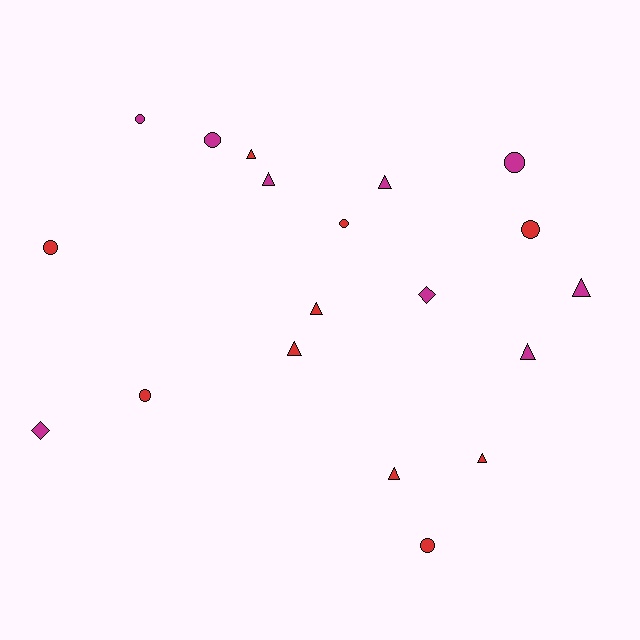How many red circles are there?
There are 5 red circles.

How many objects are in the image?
There are 19 objects.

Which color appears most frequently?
Red, with 10 objects.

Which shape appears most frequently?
Triangle, with 9 objects.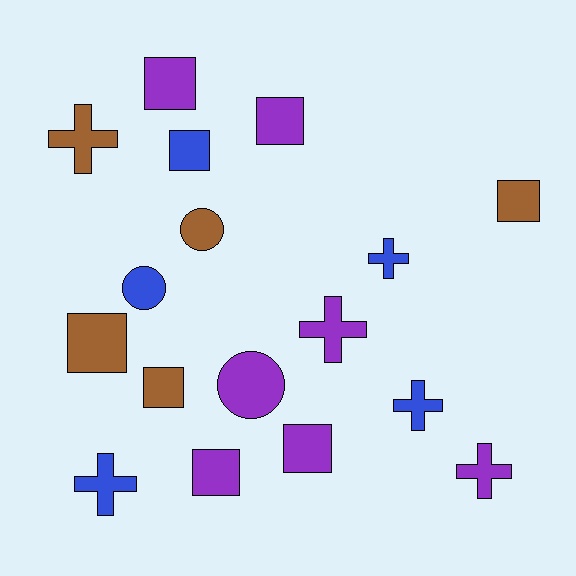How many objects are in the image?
There are 17 objects.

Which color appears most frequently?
Purple, with 7 objects.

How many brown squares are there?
There are 3 brown squares.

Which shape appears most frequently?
Square, with 8 objects.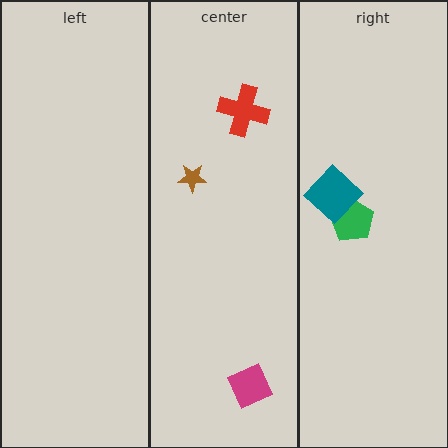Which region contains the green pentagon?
The right region.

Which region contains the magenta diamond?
The center region.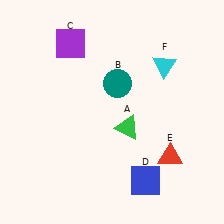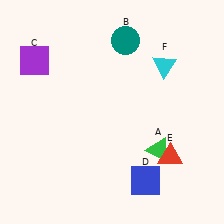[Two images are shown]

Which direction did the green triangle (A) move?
The green triangle (A) moved right.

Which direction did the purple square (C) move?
The purple square (C) moved left.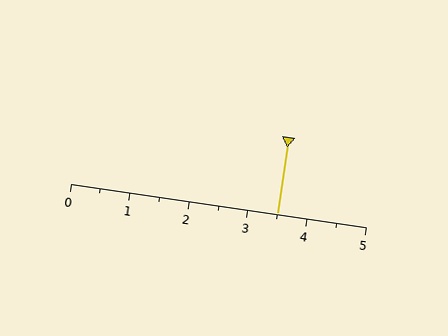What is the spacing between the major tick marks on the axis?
The major ticks are spaced 1 apart.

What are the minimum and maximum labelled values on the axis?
The axis runs from 0 to 5.